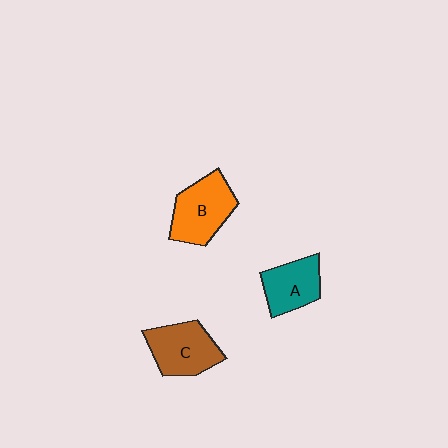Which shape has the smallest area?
Shape A (teal).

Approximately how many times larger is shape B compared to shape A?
Approximately 1.3 times.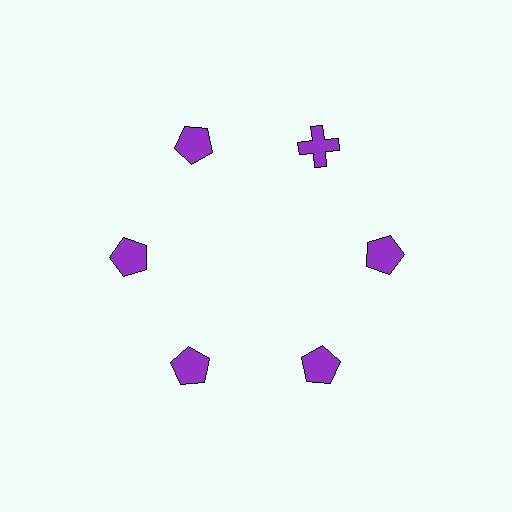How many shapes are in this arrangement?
There are 6 shapes arranged in a ring pattern.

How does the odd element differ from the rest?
It has a different shape: cross instead of pentagon.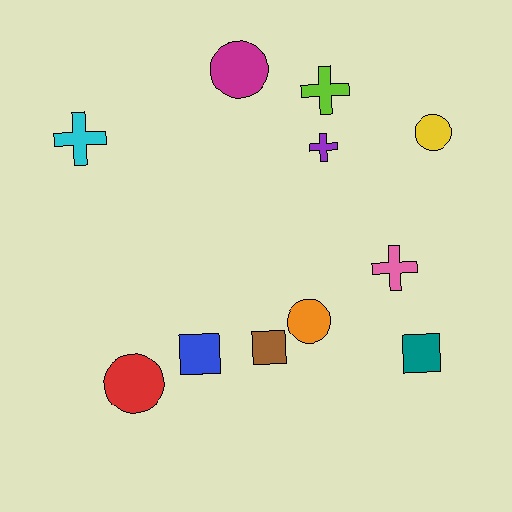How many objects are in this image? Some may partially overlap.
There are 11 objects.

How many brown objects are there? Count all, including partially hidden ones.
There is 1 brown object.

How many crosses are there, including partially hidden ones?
There are 4 crosses.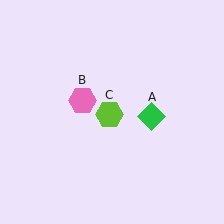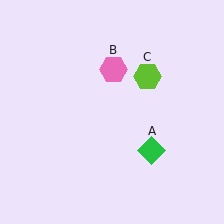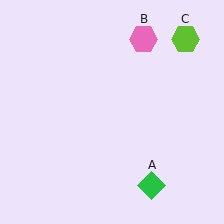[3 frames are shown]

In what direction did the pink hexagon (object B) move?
The pink hexagon (object B) moved up and to the right.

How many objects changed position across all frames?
3 objects changed position: green diamond (object A), pink hexagon (object B), lime hexagon (object C).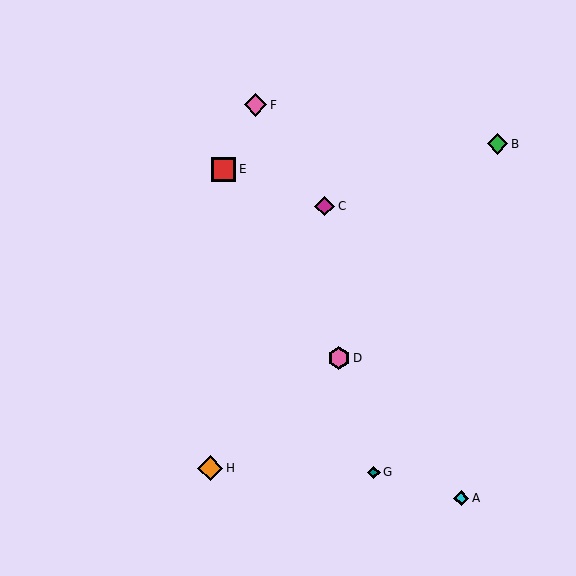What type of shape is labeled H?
Shape H is an orange diamond.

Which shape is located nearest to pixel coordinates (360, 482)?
The teal diamond (labeled G) at (374, 472) is nearest to that location.